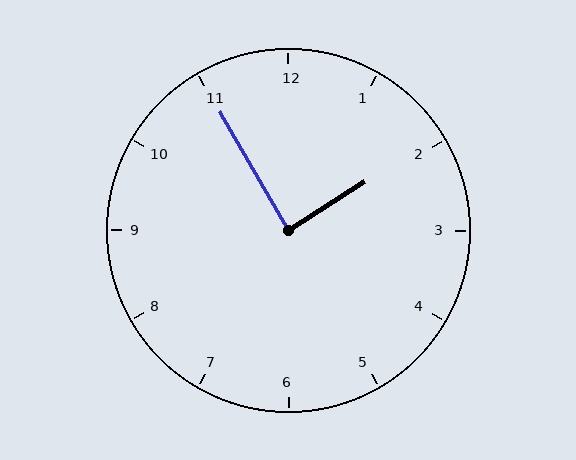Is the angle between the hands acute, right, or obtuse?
It is right.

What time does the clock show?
1:55.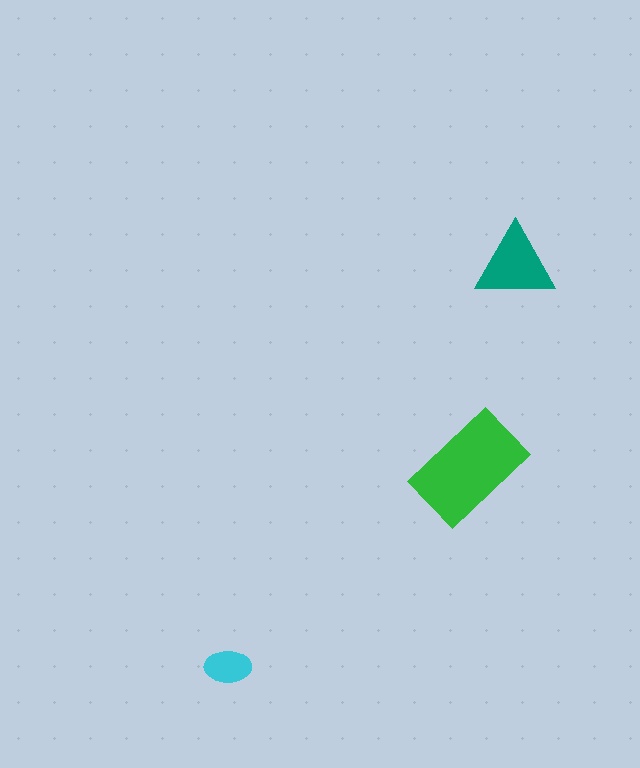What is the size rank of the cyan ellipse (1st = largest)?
3rd.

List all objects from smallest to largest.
The cyan ellipse, the teal triangle, the green rectangle.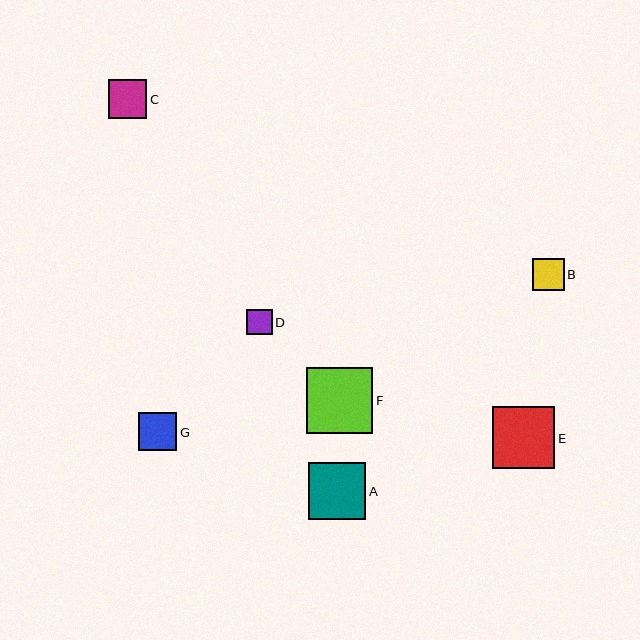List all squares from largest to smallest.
From largest to smallest: F, E, A, C, G, B, D.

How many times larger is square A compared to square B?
Square A is approximately 1.8 times the size of square B.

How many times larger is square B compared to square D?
Square B is approximately 1.2 times the size of square D.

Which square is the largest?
Square F is the largest with a size of approximately 66 pixels.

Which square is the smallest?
Square D is the smallest with a size of approximately 26 pixels.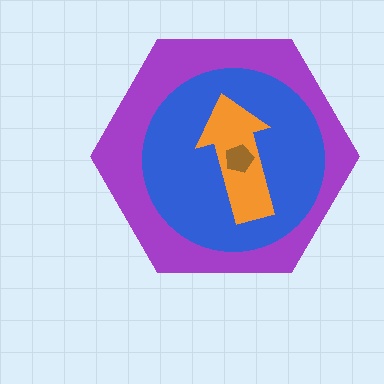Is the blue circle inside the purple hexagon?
Yes.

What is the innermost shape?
The brown pentagon.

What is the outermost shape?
The purple hexagon.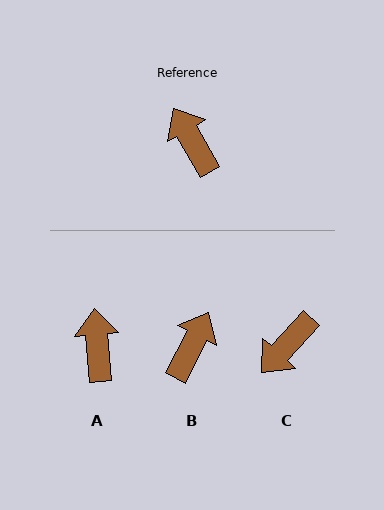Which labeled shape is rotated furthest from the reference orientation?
C, about 107 degrees away.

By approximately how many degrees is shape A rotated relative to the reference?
Approximately 25 degrees clockwise.